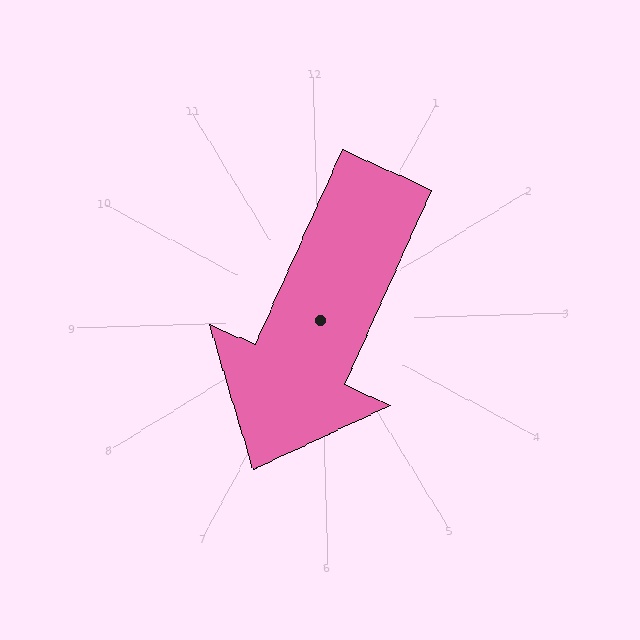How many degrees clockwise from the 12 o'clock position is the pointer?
Approximately 206 degrees.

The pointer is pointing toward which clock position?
Roughly 7 o'clock.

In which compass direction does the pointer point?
Southwest.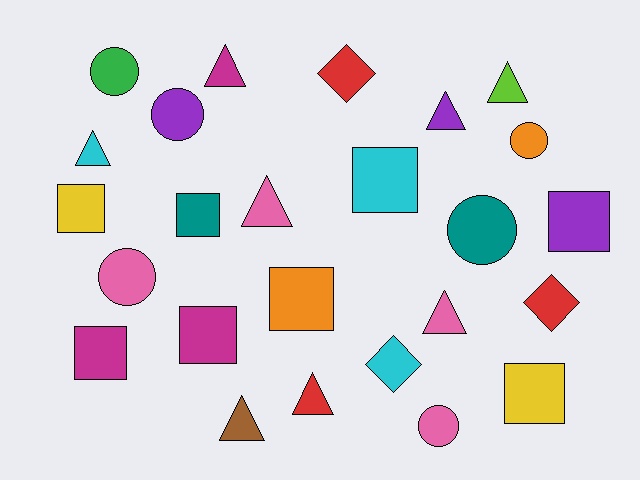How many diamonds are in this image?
There are 3 diamonds.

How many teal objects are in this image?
There are 2 teal objects.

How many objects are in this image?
There are 25 objects.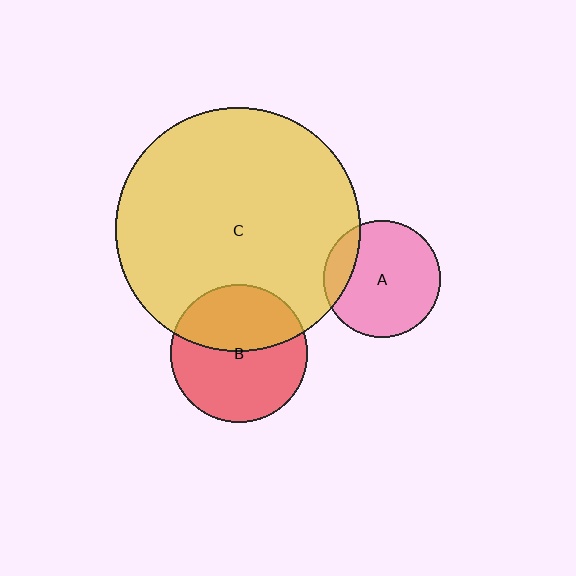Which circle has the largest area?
Circle C (yellow).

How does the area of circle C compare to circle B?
Approximately 3.2 times.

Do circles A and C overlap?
Yes.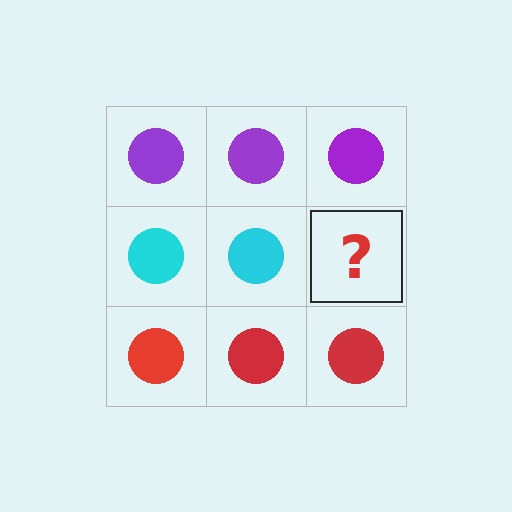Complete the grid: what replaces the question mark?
The question mark should be replaced with a cyan circle.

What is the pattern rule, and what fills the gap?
The rule is that each row has a consistent color. The gap should be filled with a cyan circle.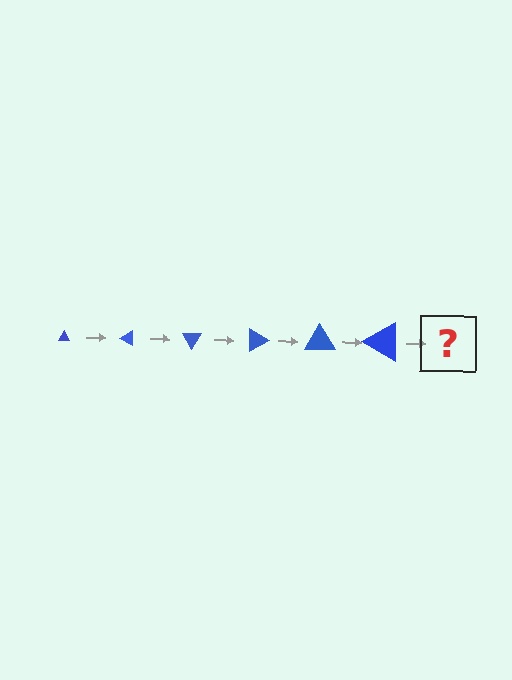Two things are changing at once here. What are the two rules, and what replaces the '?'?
The two rules are that the triangle grows larger each step and it rotates 30 degrees each step. The '?' should be a triangle, larger than the previous one and rotated 180 degrees from the start.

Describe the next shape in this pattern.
It should be a triangle, larger than the previous one and rotated 180 degrees from the start.